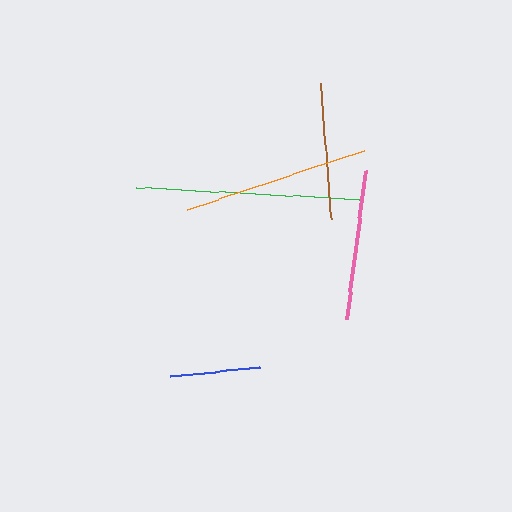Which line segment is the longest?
The green line is the longest at approximately 224 pixels.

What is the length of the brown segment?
The brown segment is approximately 137 pixels long.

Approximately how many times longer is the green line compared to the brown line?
The green line is approximately 1.6 times the length of the brown line.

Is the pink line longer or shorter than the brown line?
The pink line is longer than the brown line.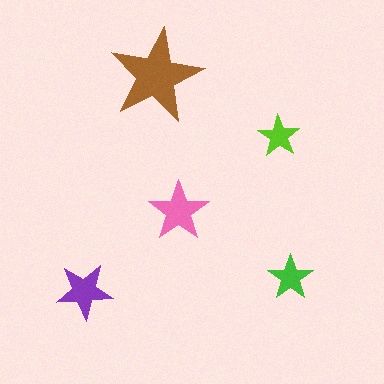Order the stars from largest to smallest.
the brown one, the pink one, the purple one, the green one, the lime one.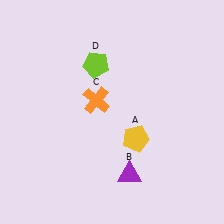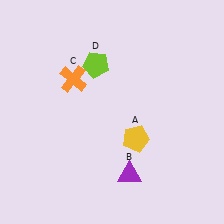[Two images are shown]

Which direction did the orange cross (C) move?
The orange cross (C) moved left.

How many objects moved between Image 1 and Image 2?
1 object moved between the two images.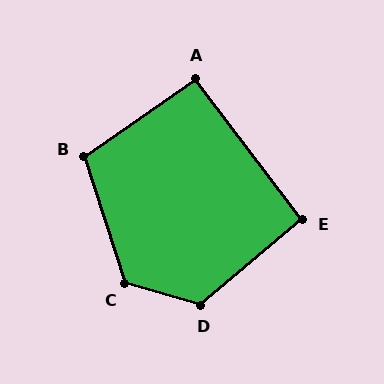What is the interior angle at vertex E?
Approximately 93 degrees (approximately right).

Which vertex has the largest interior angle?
D, at approximately 124 degrees.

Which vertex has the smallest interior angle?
A, at approximately 92 degrees.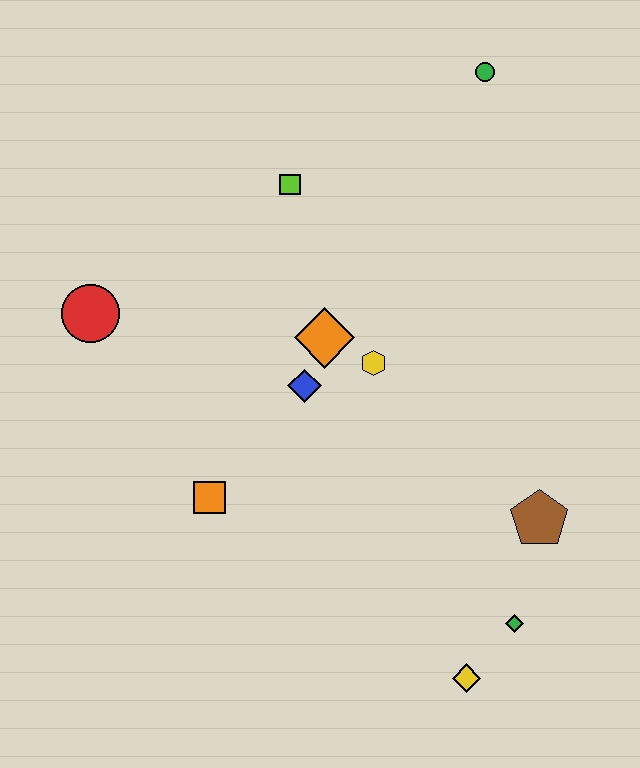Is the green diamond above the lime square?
No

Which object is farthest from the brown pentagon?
The red circle is farthest from the brown pentagon.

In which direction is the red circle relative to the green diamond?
The red circle is to the left of the green diamond.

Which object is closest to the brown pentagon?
The green diamond is closest to the brown pentagon.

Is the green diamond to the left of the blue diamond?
No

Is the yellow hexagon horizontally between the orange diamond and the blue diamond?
No